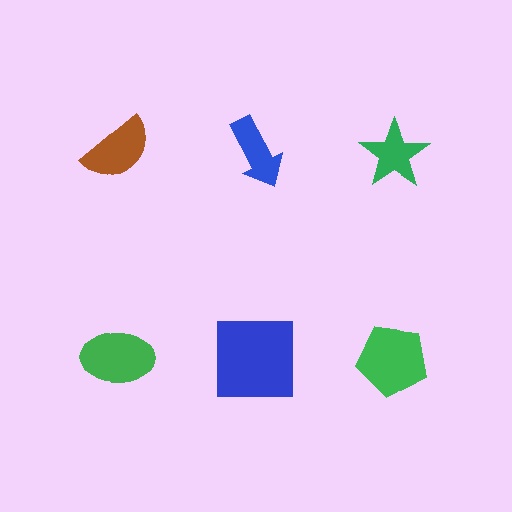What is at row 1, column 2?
A blue arrow.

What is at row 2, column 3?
A green pentagon.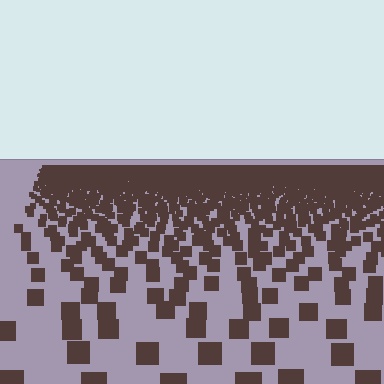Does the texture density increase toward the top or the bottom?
Density increases toward the top.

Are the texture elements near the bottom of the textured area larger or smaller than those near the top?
Larger. Near the bottom, elements are closer to the viewer and appear at a bigger on-screen size.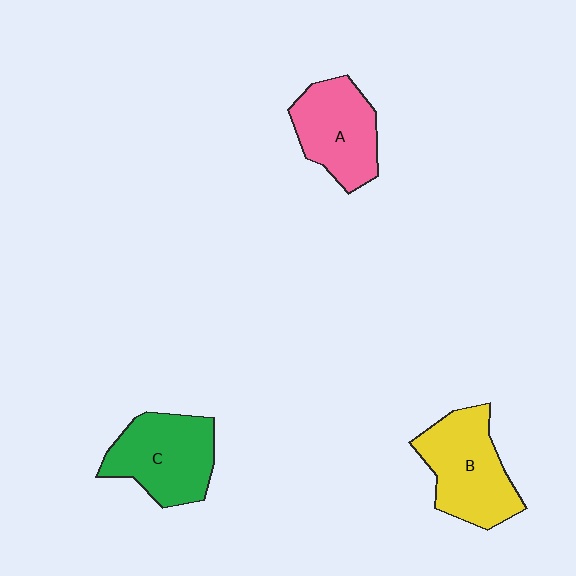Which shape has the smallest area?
Shape A (pink).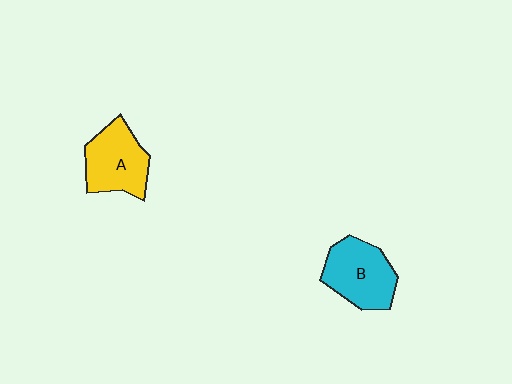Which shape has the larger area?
Shape B (cyan).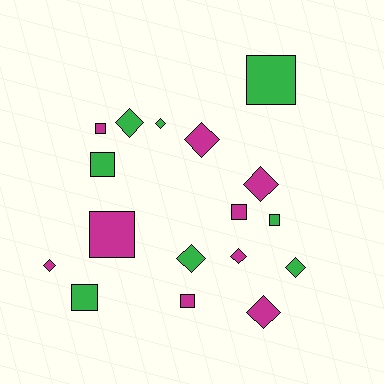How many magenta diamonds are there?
There are 5 magenta diamonds.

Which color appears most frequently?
Magenta, with 9 objects.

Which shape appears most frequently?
Diamond, with 9 objects.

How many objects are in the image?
There are 17 objects.